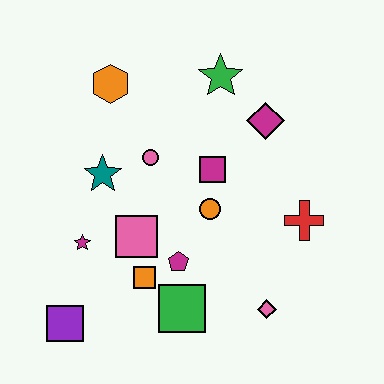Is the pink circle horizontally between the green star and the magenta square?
No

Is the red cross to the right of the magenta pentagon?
Yes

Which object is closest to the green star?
The magenta diamond is closest to the green star.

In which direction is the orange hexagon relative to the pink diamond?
The orange hexagon is above the pink diamond.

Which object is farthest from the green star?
The purple square is farthest from the green star.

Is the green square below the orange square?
Yes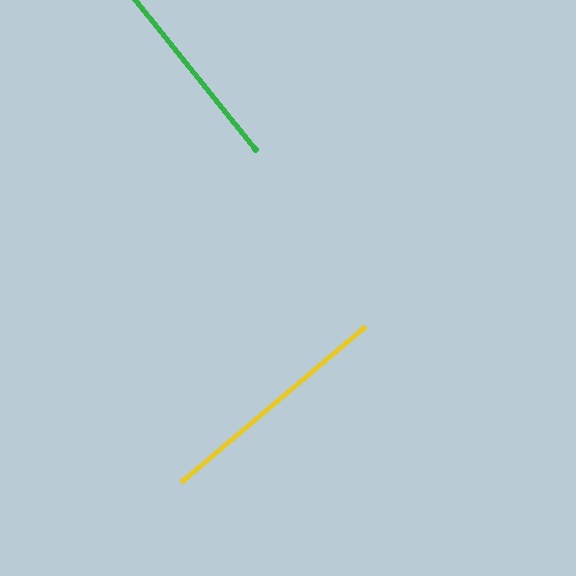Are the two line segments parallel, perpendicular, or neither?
Perpendicular — they meet at approximately 89°.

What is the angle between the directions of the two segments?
Approximately 89 degrees.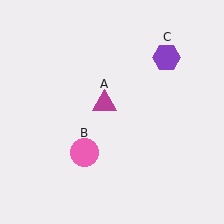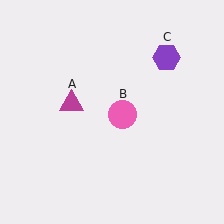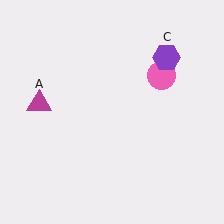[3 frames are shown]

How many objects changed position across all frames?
2 objects changed position: magenta triangle (object A), pink circle (object B).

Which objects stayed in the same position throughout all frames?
Purple hexagon (object C) remained stationary.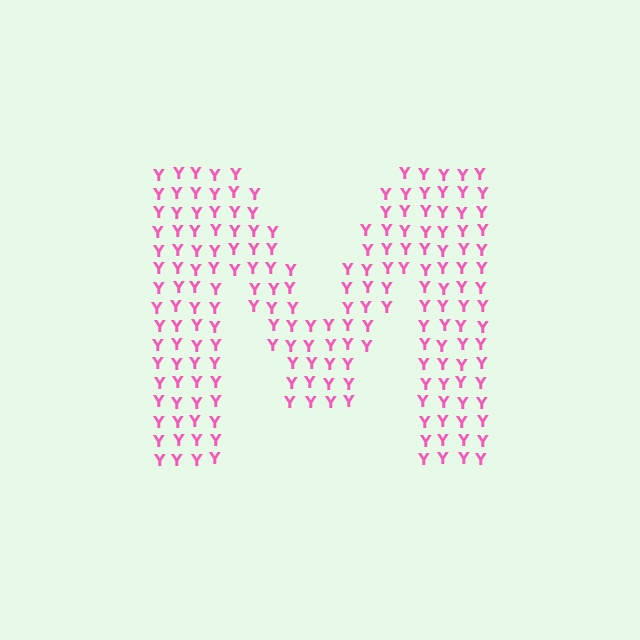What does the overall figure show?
The overall figure shows the letter M.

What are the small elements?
The small elements are letter Y's.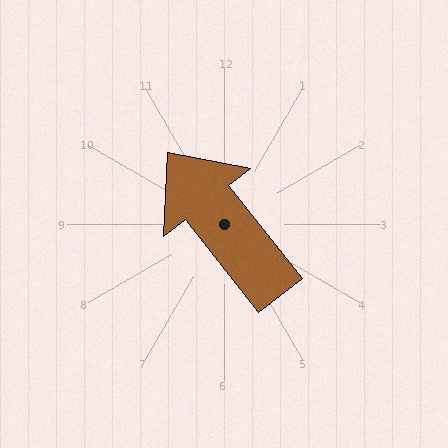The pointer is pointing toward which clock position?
Roughly 11 o'clock.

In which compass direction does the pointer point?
Northwest.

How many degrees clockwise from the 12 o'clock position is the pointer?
Approximately 322 degrees.